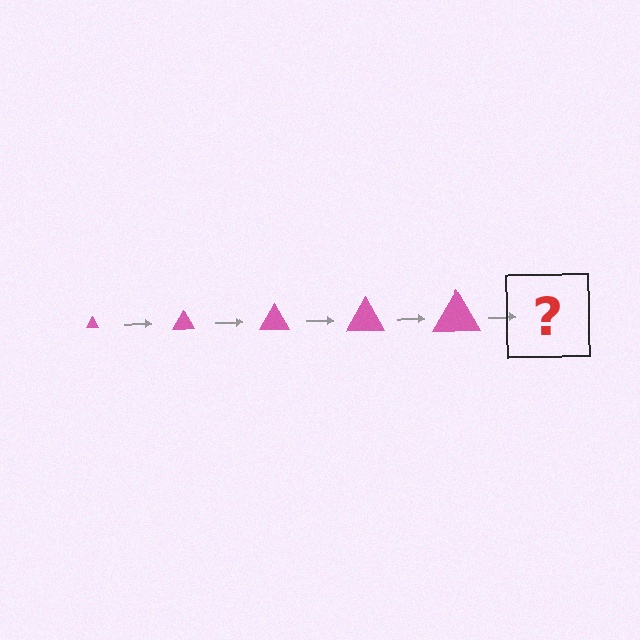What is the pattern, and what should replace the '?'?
The pattern is that the triangle gets progressively larger each step. The '?' should be a pink triangle, larger than the previous one.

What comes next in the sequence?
The next element should be a pink triangle, larger than the previous one.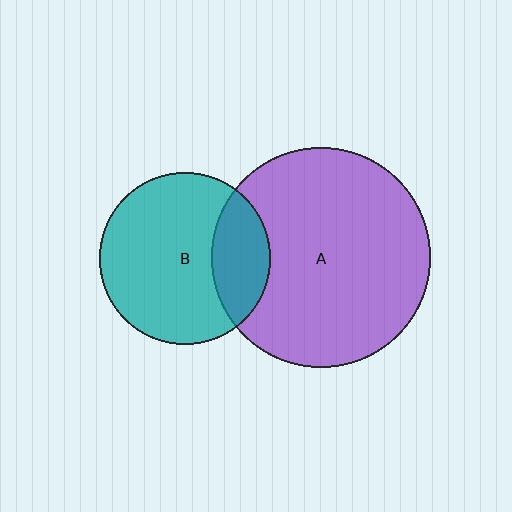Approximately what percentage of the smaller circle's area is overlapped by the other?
Approximately 25%.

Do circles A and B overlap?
Yes.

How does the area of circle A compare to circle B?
Approximately 1.6 times.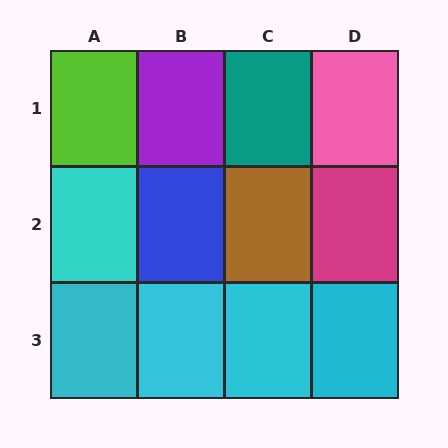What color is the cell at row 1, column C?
Teal.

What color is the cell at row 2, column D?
Magenta.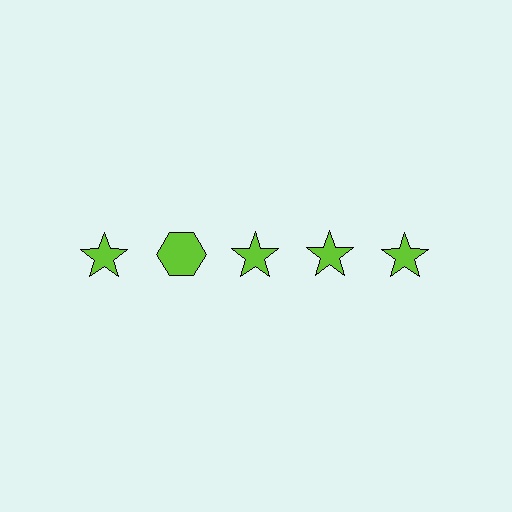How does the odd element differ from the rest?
It has a different shape: hexagon instead of star.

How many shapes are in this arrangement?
There are 5 shapes arranged in a grid pattern.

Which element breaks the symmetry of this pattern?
The lime hexagon in the top row, second from left column breaks the symmetry. All other shapes are lime stars.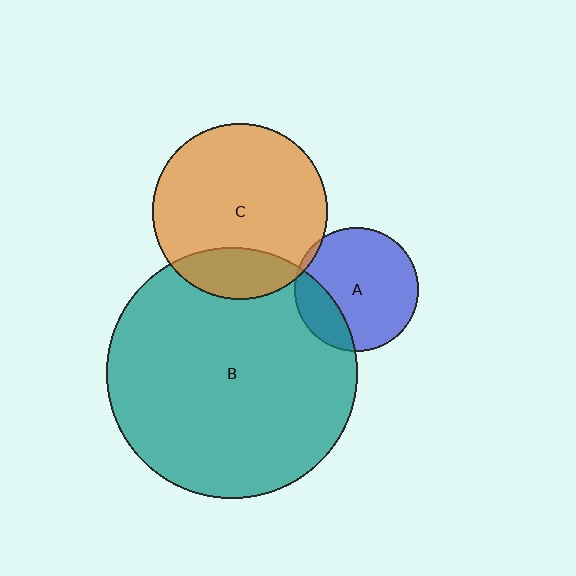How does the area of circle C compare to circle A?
Approximately 2.0 times.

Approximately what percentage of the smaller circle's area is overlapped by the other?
Approximately 5%.